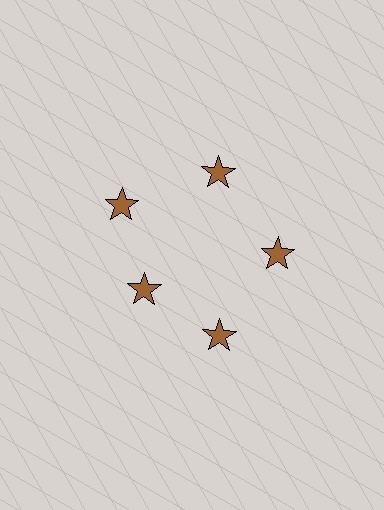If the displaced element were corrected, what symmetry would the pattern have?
It would have 5-fold rotational symmetry — the pattern would map onto itself every 72 degrees.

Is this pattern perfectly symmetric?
No. The 5 brown stars are arranged in a ring, but one element near the 8 o'clock position is pulled inward toward the center, breaking the 5-fold rotational symmetry.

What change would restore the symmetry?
The symmetry would be restored by moving it outward, back onto the ring so that all 5 stars sit at equal angles and equal distance from the center.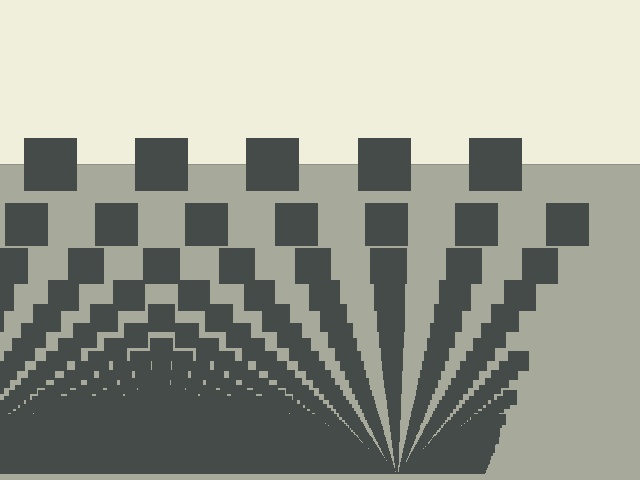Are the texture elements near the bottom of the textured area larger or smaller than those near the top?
Smaller. The gradient is inverted — elements near the bottom are smaller and denser.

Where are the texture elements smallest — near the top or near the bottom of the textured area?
Near the bottom.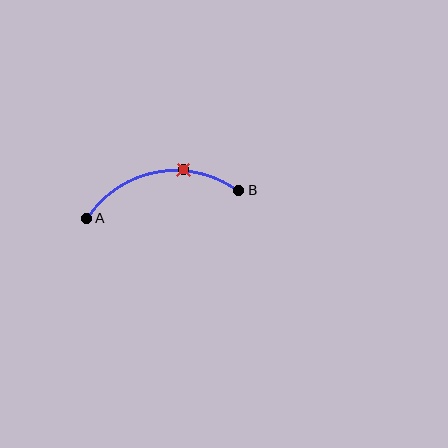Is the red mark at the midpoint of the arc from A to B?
No. The red mark lies on the arc but is closer to endpoint B. The arc midpoint would be at the point on the curve equidistant along the arc from both A and B.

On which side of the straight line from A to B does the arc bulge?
The arc bulges above the straight line connecting A and B.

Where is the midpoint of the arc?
The arc midpoint is the point on the curve farthest from the straight line joining A and B. It sits above that line.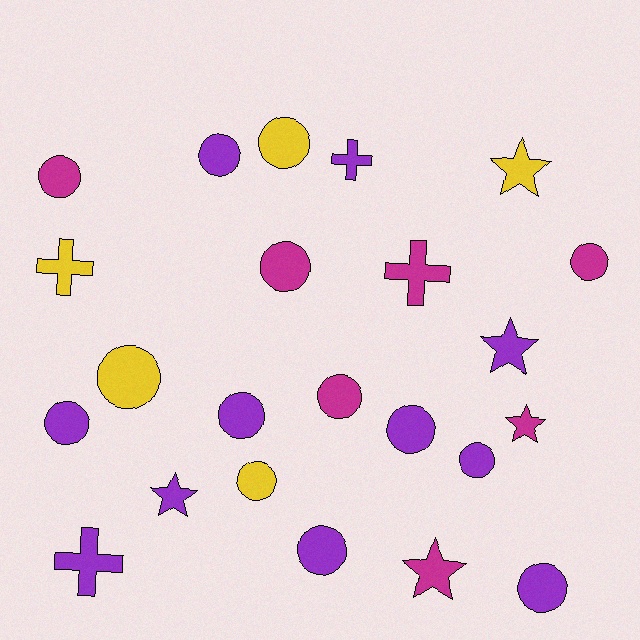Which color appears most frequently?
Purple, with 11 objects.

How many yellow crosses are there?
There is 1 yellow cross.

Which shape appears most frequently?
Circle, with 14 objects.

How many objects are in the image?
There are 23 objects.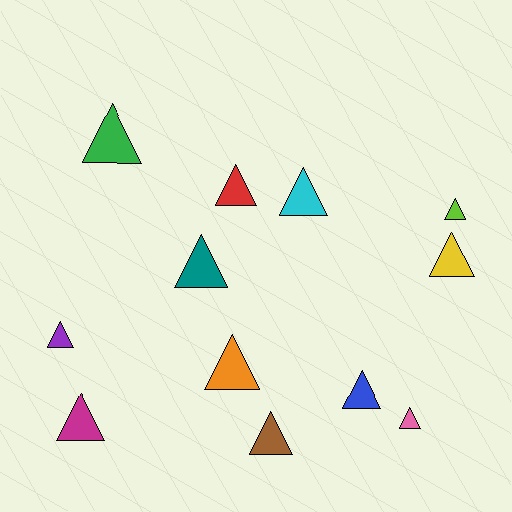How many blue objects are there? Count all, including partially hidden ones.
There is 1 blue object.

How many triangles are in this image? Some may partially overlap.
There are 12 triangles.